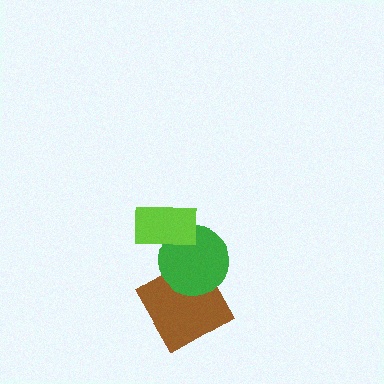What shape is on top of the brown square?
The green circle is on top of the brown square.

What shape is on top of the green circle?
The lime rectangle is on top of the green circle.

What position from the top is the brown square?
The brown square is 3rd from the top.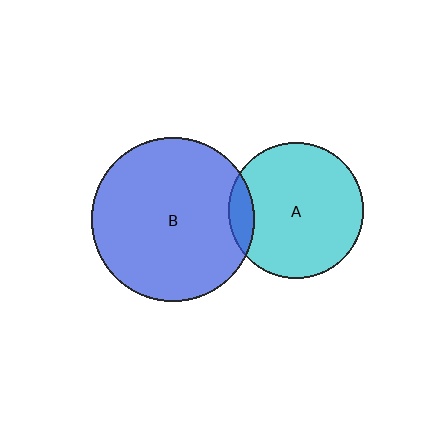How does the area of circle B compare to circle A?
Approximately 1.5 times.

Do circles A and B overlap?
Yes.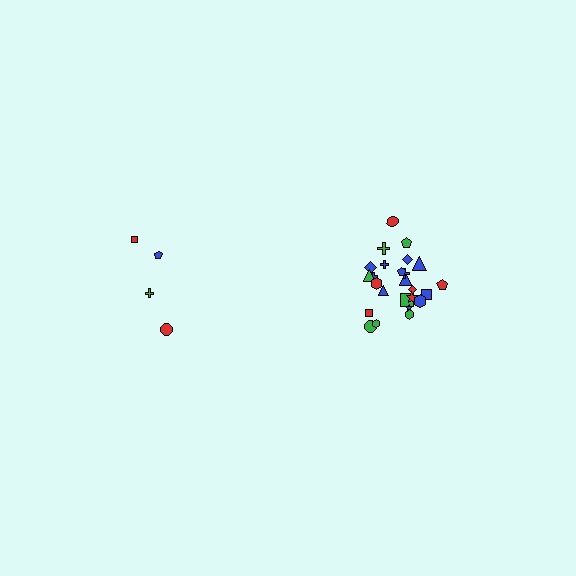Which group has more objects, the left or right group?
The right group.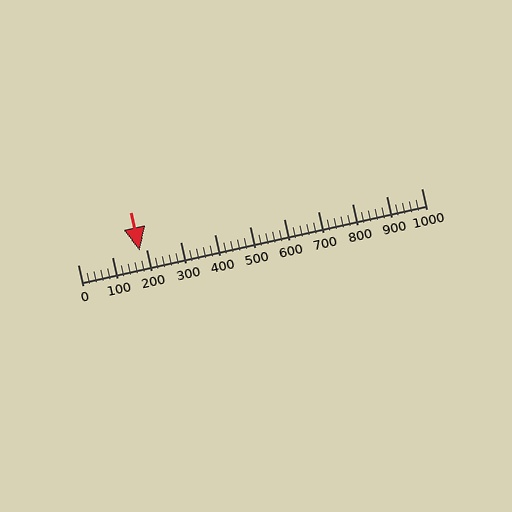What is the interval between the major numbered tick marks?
The major tick marks are spaced 100 units apart.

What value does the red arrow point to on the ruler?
The red arrow points to approximately 180.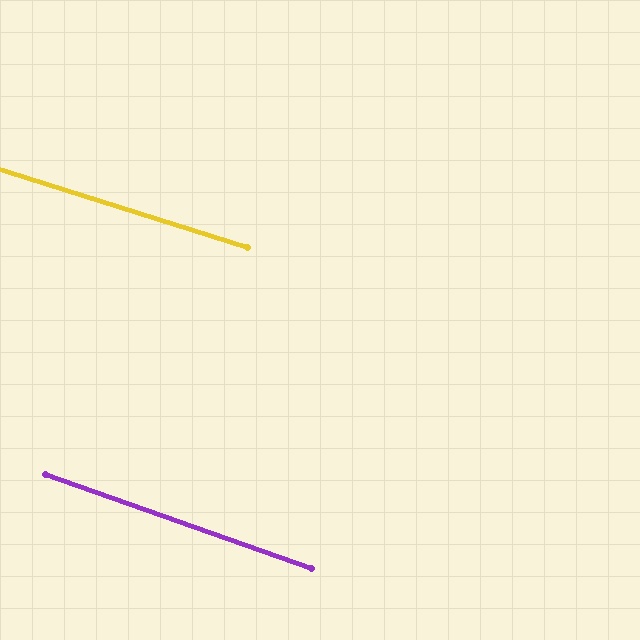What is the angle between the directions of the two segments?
Approximately 2 degrees.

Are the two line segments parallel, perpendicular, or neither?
Parallel — their directions differ by only 1.9°.